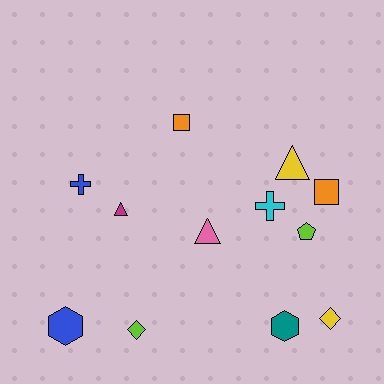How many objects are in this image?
There are 12 objects.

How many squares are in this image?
There are 2 squares.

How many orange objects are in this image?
There are 2 orange objects.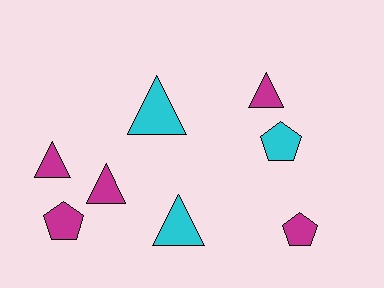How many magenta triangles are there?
There are 3 magenta triangles.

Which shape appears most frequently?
Triangle, with 5 objects.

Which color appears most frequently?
Magenta, with 5 objects.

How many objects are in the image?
There are 8 objects.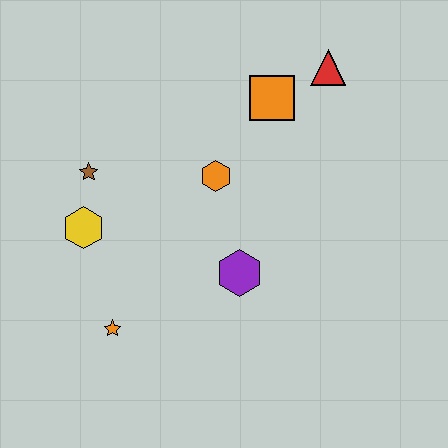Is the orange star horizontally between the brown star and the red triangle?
Yes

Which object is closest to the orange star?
The yellow hexagon is closest to the orange star.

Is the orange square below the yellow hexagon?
No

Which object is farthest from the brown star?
The red triangle is farthest from the brown star.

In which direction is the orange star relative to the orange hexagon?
The orange star is below the orange hexagon.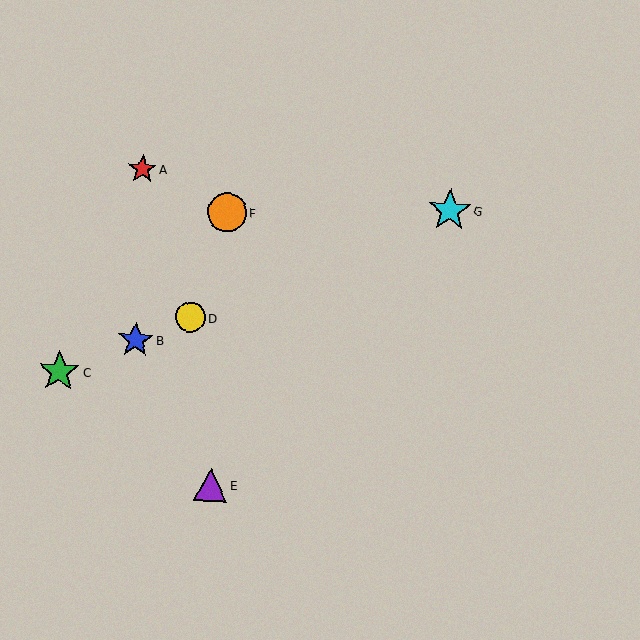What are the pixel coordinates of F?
Object F is at (227, 212).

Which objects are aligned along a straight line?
Objects B, C, D, G are aligned along a straight line.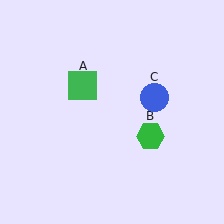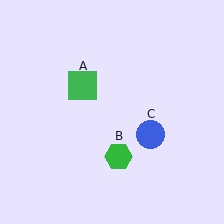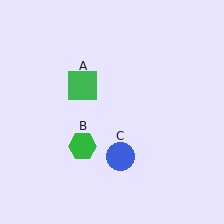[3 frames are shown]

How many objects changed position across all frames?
2 objects changed position: green hexagon (object B), blue circle (object C).